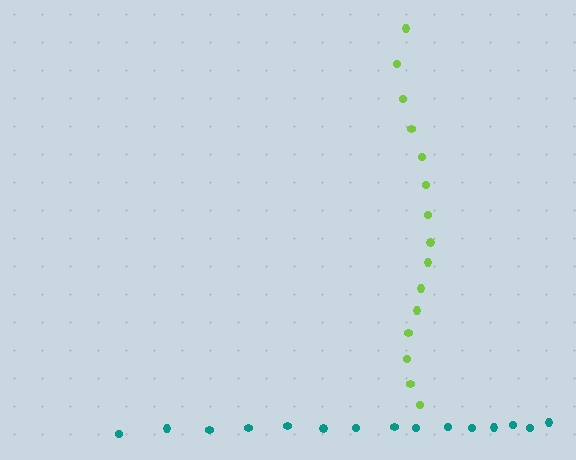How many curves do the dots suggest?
There are 2 distinct paths.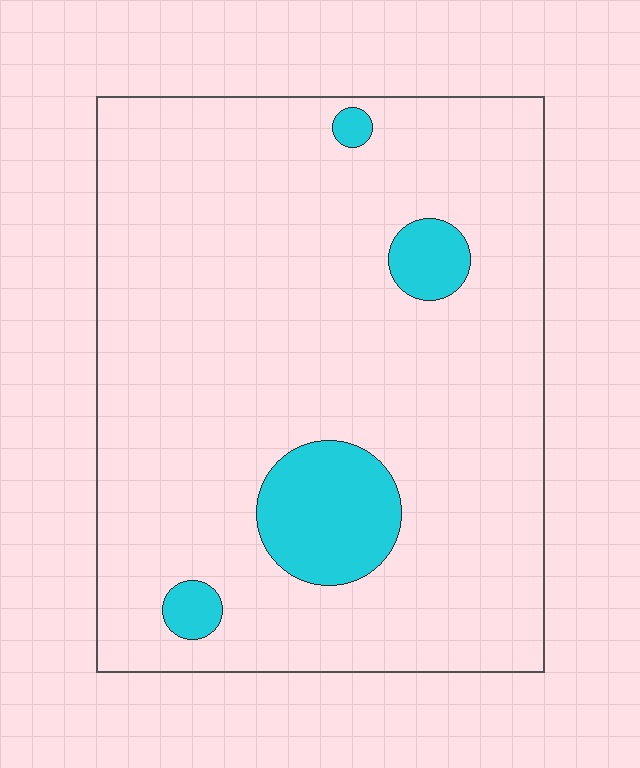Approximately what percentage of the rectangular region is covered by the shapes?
Approximately 10%.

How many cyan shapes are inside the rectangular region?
4.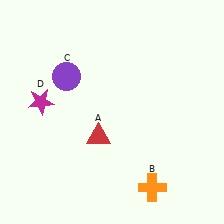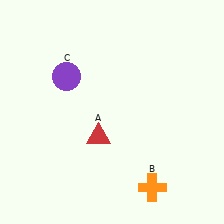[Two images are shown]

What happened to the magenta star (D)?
The magenta star (D) was removed in Image 2. It was in the top-left area of Image 1.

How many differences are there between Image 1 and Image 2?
There is 1 difference between the two images.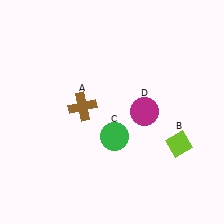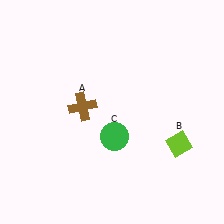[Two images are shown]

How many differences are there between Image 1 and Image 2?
There is 1 difference between the two images.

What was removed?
The magenta circle (D) was removed in Image 2.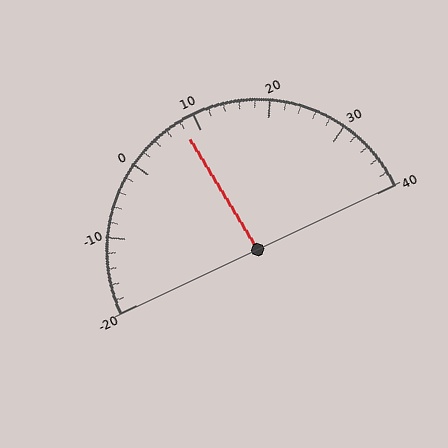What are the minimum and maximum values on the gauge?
The gauge ranges from -20 to 40.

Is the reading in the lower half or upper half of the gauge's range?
The reading is in the lower half of the range (-20 to 40).